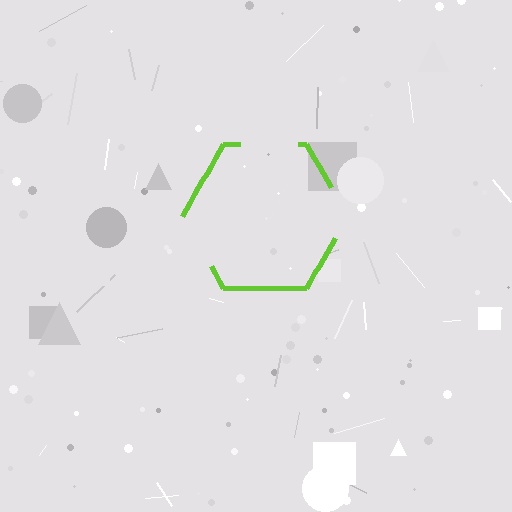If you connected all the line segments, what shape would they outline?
They would outline a hexagon.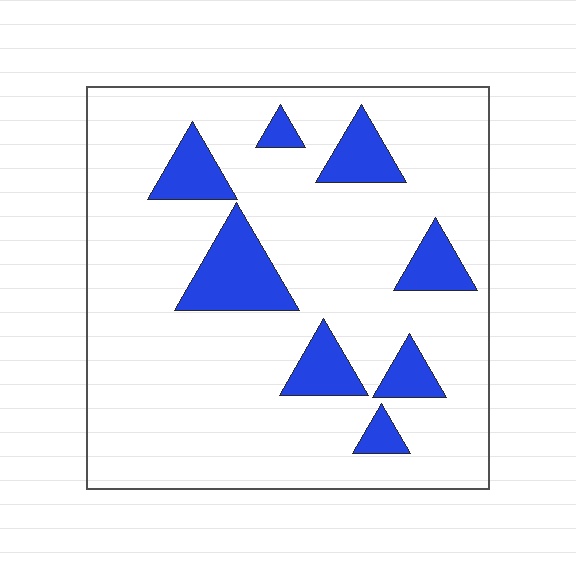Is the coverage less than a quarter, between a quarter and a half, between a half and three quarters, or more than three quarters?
Less than a quarter.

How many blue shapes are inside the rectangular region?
8.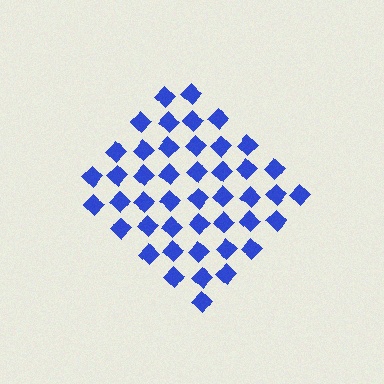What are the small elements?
The small elements are diamonds.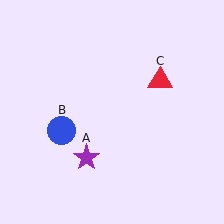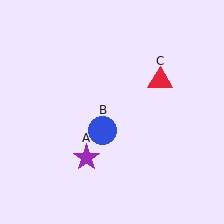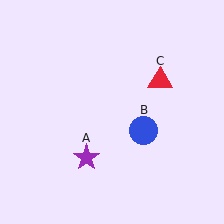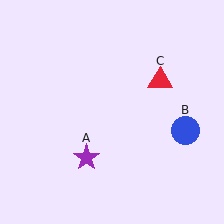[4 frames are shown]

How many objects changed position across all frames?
1 object changed position: blue circle (object B).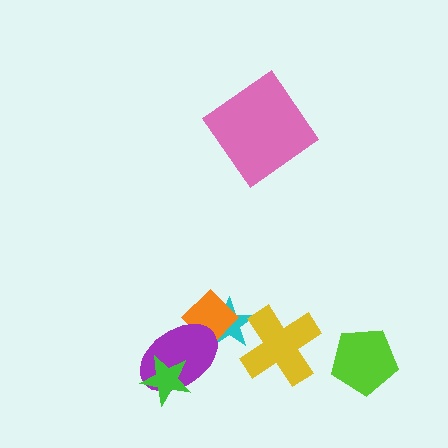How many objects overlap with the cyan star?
3 objects overlap with the cyan star.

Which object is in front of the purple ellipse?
The green star is in front of the purple ellipse.